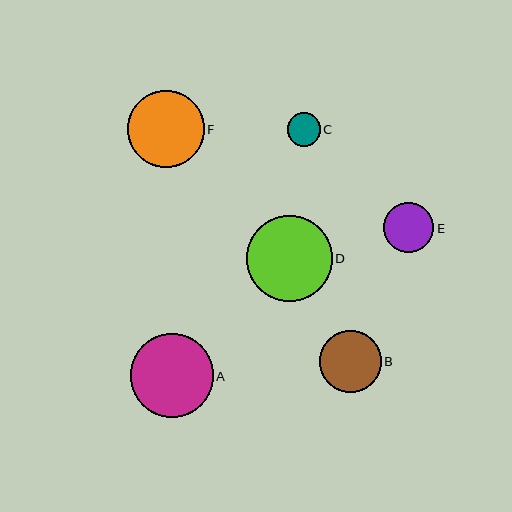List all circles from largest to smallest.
From largest to smallest: D, A, F, B, E, C.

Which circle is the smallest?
Circle C is the smallest with a size of approximately 33 pixels.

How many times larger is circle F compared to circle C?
Circle F is approximately 2.3 times the size of circle C.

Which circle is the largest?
Circle D is the largest with a size of approximately 86 pixels.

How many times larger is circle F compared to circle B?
Circle F is approximately 1.2 times the size of circle B.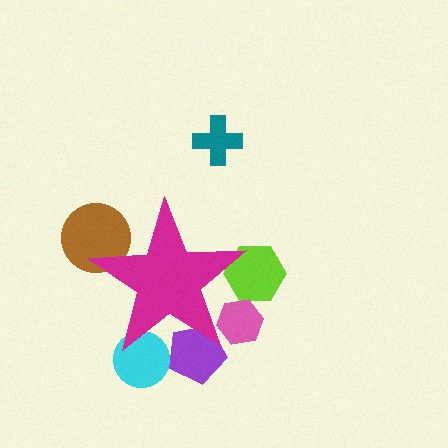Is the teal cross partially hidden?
No, the teal cross is fully visible.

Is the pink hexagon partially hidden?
Yes, the pink hexagon is partially hidden behind the magenta star.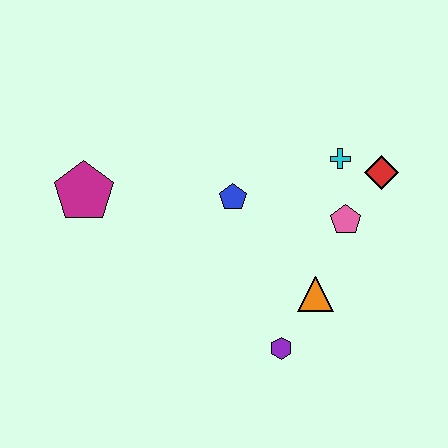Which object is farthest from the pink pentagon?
The magenta pentagon is farthest from the pink pentagon.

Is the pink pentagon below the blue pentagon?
Yes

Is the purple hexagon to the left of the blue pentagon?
No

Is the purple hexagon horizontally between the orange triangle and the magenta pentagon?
Yes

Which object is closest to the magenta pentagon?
The blue pentagon is closest to the magenta pentagon.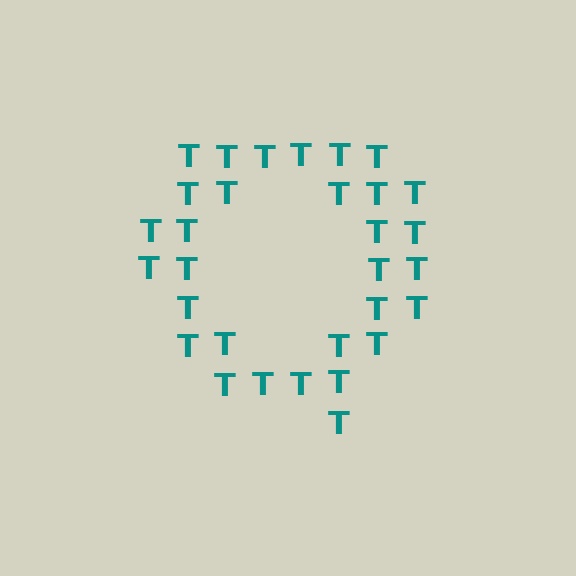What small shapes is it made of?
It is made of small letter T's.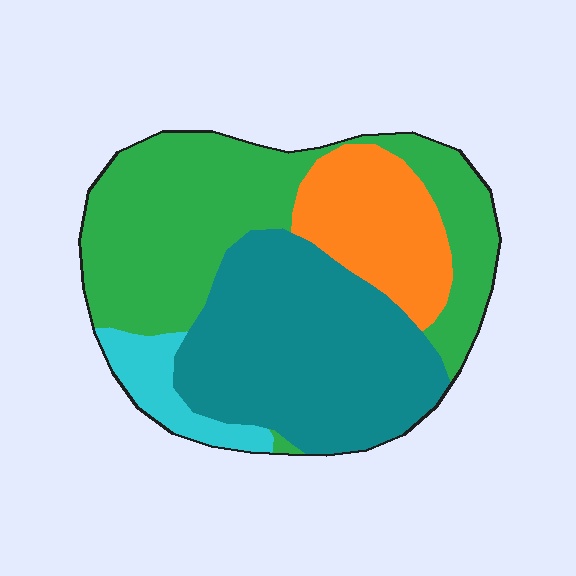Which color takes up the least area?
Cyan, at roughly 5%.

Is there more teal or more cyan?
Teal.